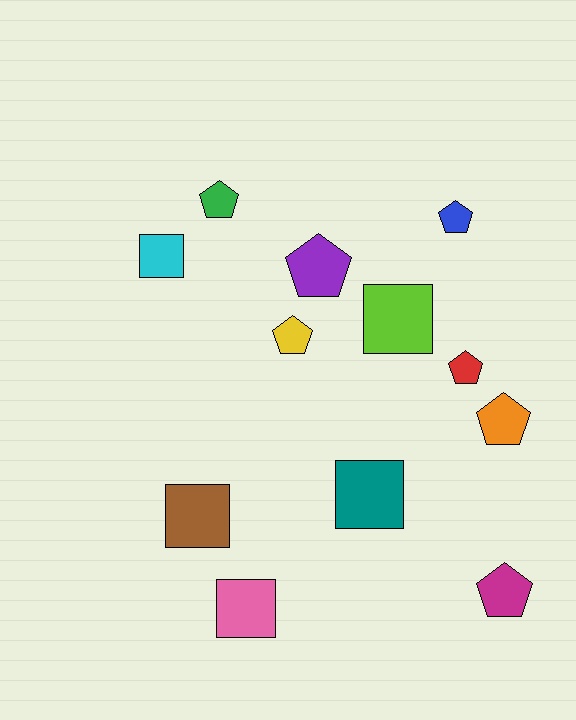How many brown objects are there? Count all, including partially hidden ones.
There is 1 brown object.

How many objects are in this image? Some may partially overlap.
There are 12 objects.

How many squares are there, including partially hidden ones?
There are 5 squares.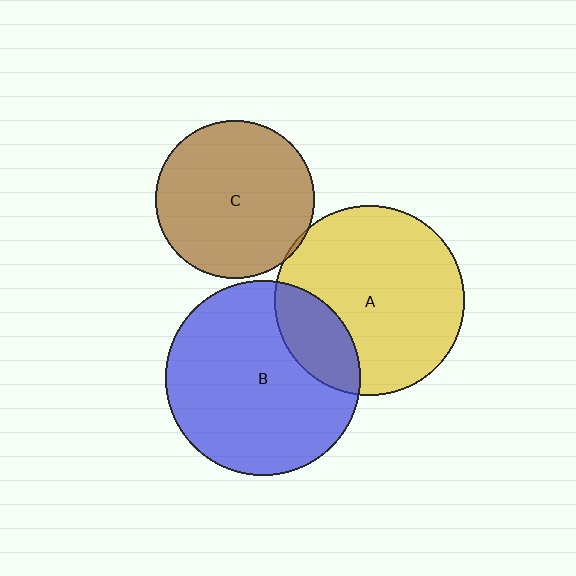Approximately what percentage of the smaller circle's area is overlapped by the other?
Approximately 5%.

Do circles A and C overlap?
Yes.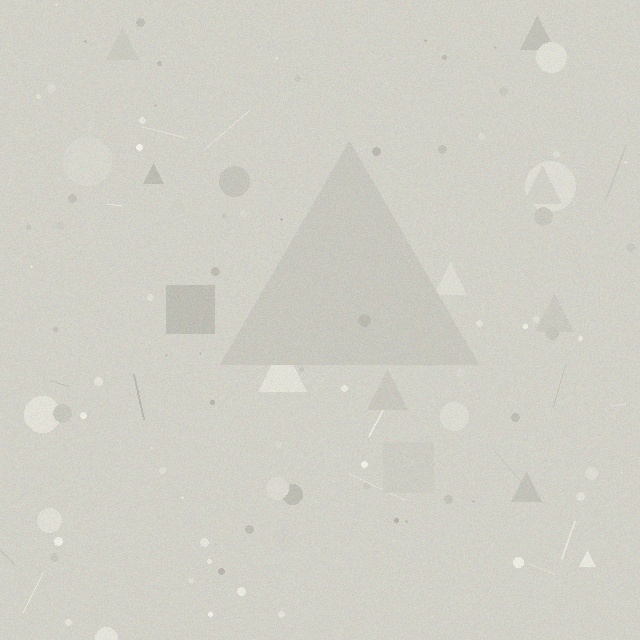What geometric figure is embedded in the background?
A triangle is embedded in the background.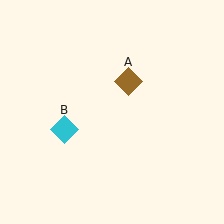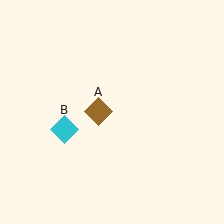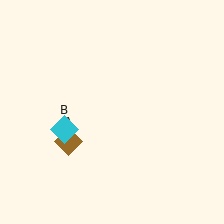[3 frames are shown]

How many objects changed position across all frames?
1 object changed position: brown diamond (object A).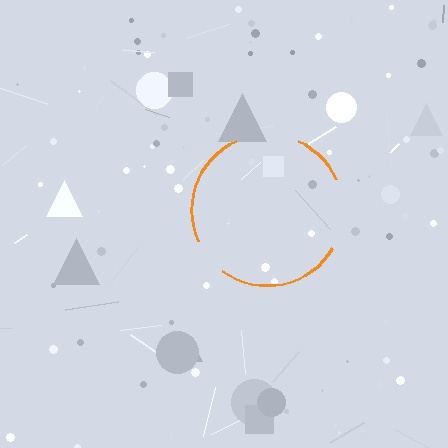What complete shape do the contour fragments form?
The contour fragments form a circle.